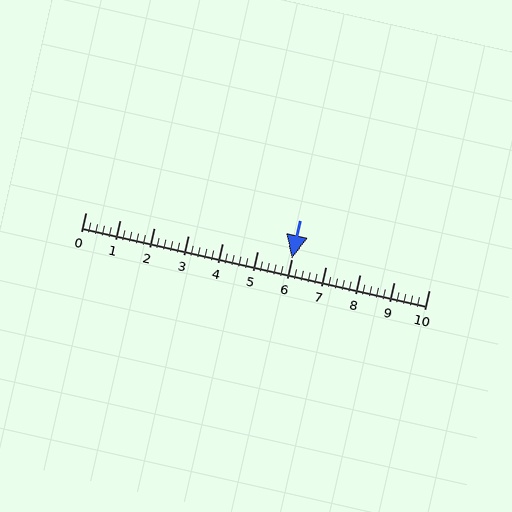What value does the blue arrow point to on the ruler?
The blue arrow points to approximately 6.0.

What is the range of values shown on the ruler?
The ruler shows values from 0 to 10.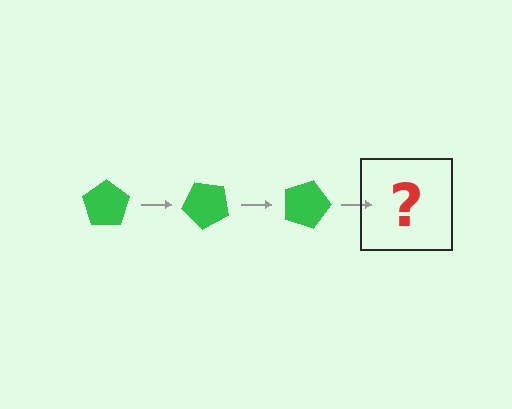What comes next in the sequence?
The next element should be a green pentagon rotated 135 degrees.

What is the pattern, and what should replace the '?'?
The pattern is that the pentagon rotates 45 degrees each step. The '?' should be a green pentagon rotated 135 degrees.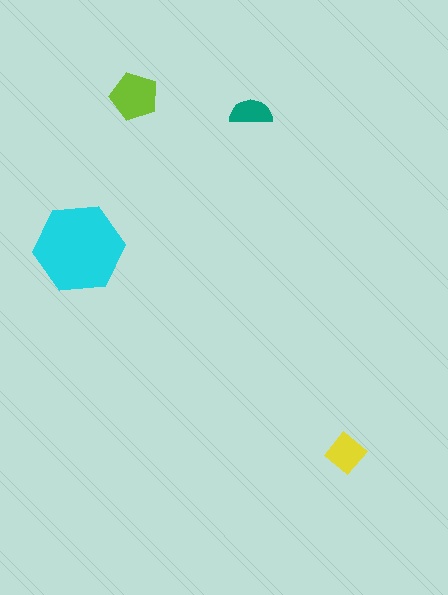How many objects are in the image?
There are 4 objects in the image.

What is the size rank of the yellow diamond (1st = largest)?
3rd.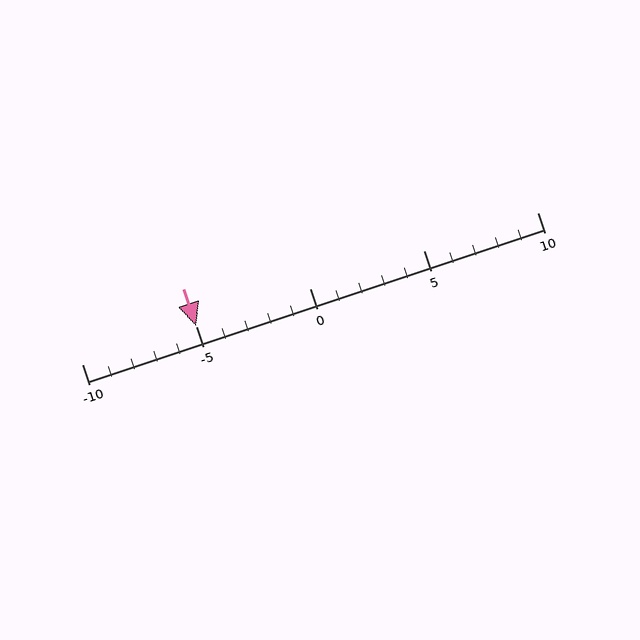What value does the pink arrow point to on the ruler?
The pink arrow points to approximately -5.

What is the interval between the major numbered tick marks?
The major tick marks are spaced 5 units apart.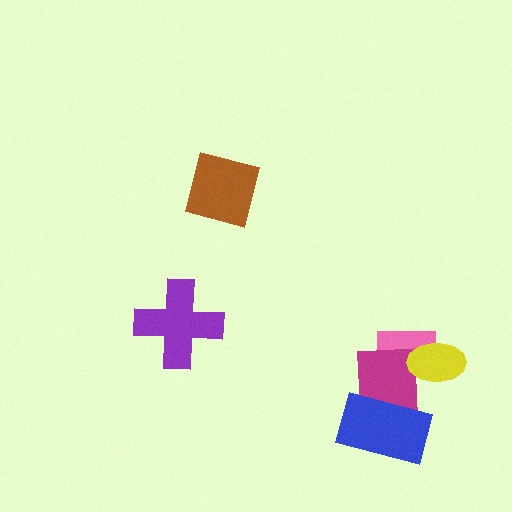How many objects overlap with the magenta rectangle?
3 objects overlap with the magenta rectangle.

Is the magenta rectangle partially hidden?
Yes, it is partially covered by another shape.